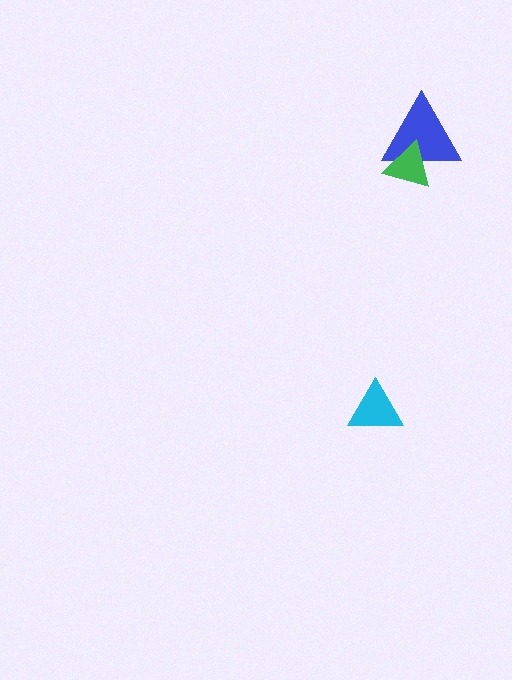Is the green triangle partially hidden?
No, no other shape covers it.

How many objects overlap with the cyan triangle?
0 objects overlap with the cyan triangle.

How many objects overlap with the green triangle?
1 object overlaps with the green triangle.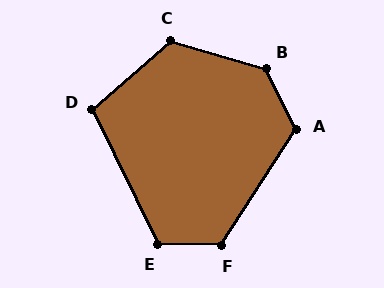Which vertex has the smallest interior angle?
D, at approximately 105 degrees.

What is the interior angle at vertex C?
Approximately 122 degrees (obtuse).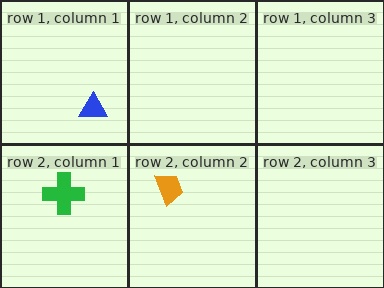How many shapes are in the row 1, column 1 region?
1.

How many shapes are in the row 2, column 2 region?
1.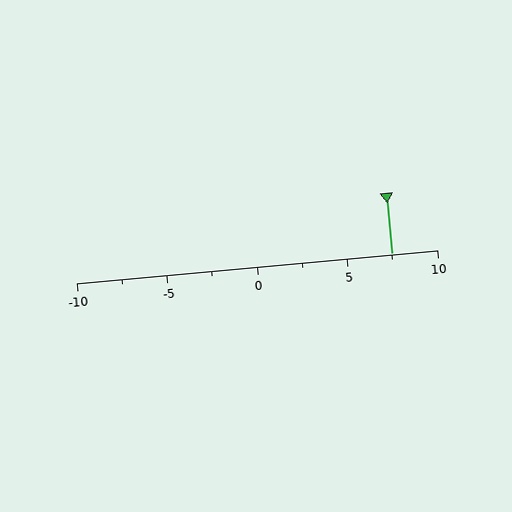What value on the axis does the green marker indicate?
The marker indicates approximately 7.5.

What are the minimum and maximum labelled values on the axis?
The axis runs from -10 to 10.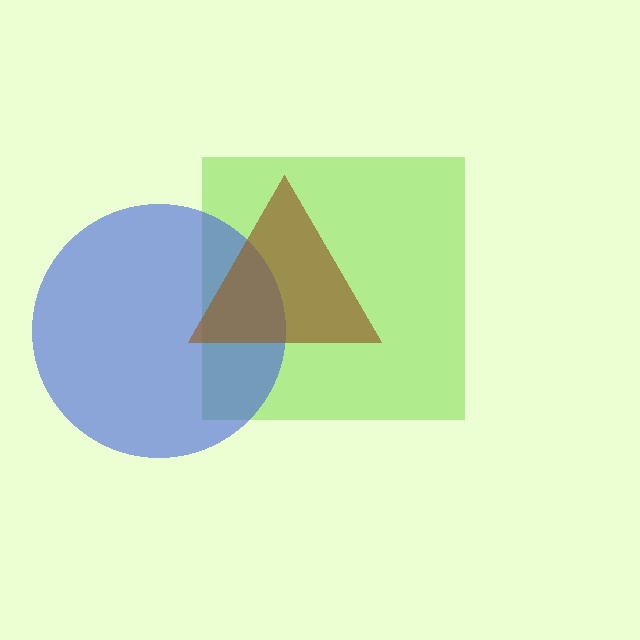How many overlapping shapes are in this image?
There are 3 overlapping shapes in the image.